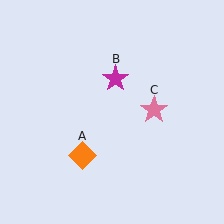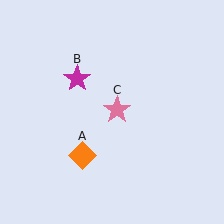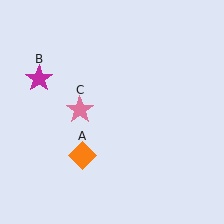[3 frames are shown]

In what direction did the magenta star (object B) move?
The magenta star (object B) moved left.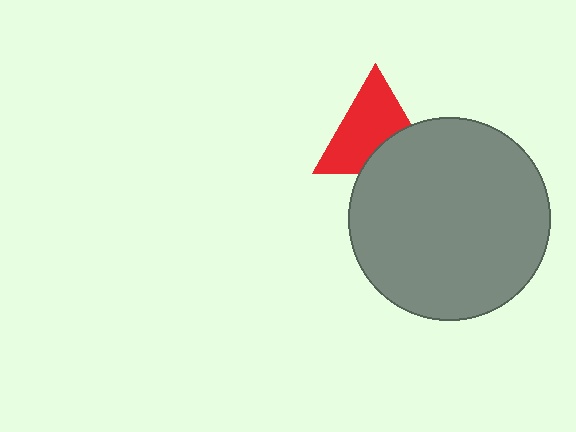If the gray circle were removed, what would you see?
You would see the complete red triangle.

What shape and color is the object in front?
The object in front is a gray circle.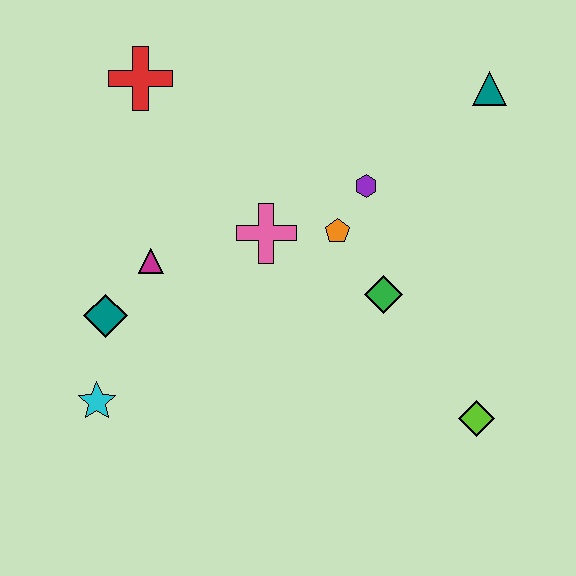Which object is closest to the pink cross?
The orange pentagon is closest to the pink cross.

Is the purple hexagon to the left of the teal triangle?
Yes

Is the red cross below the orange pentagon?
No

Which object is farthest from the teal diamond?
The teal triangle is farthest from the teal diamond.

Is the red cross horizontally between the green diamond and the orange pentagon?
No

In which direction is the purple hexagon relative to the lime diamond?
The purple hexagon is above the lime diamond.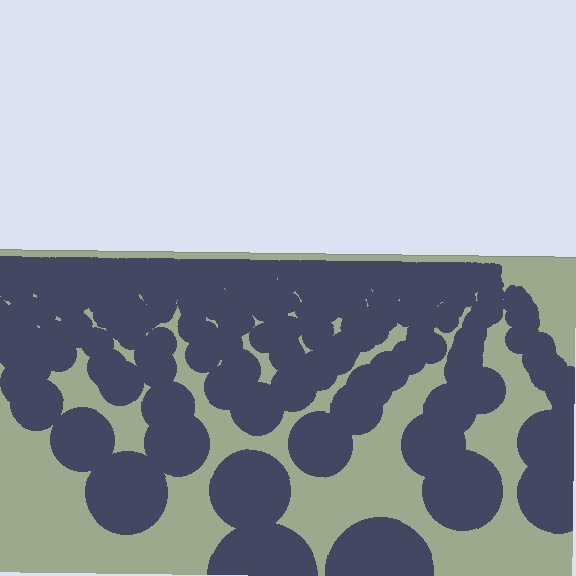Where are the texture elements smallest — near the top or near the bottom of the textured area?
Near the top.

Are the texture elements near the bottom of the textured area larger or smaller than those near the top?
Larger. Near the bottom, elements are closer to the viewer and appear at a bigger on-screen size.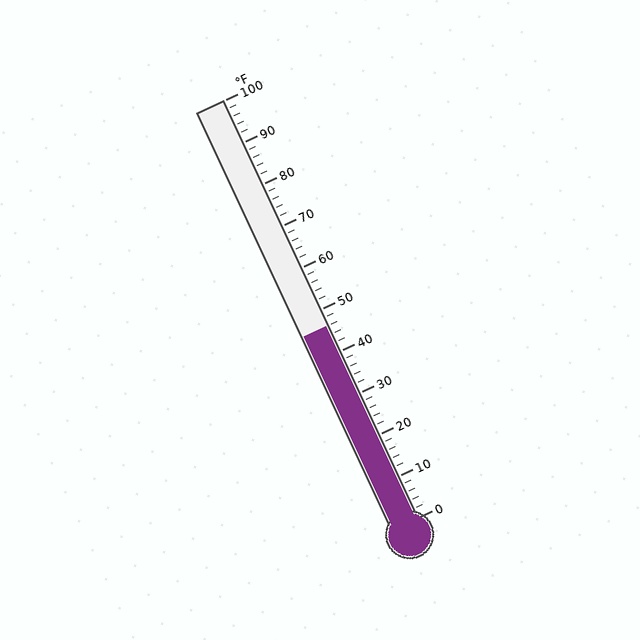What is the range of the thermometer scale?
The thermometer scale ranges from 0°F to 100°F.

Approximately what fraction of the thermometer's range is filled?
The thermometer is filled to approximately 45% of its range.